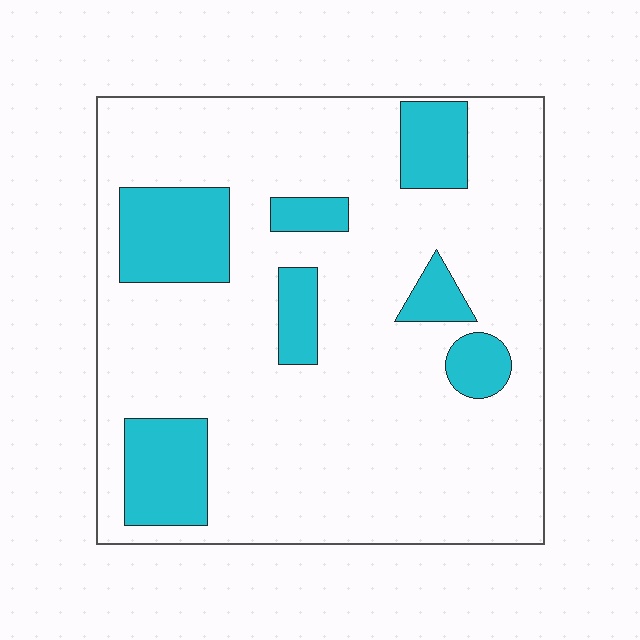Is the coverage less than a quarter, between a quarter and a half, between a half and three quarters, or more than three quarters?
Less than a quarter.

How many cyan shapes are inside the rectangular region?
7.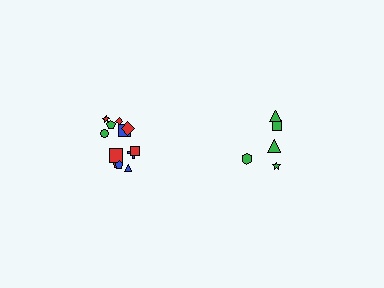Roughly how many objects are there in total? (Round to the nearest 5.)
Roughly 15 objects in total.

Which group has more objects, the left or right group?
The left group.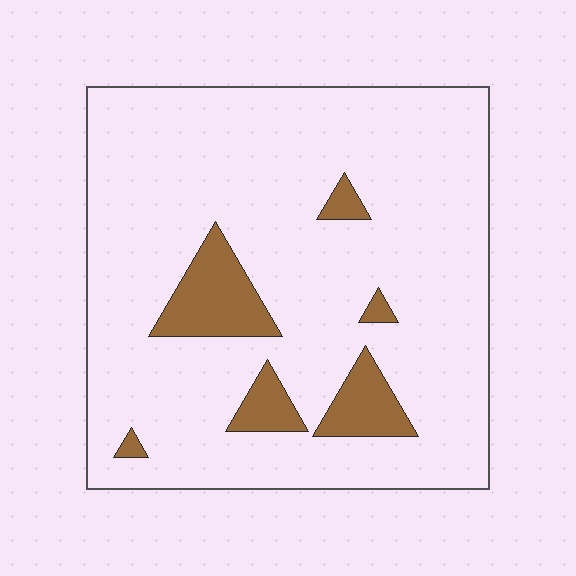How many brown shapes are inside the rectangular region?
6.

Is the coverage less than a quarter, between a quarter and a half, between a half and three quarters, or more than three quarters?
Less than a quarter.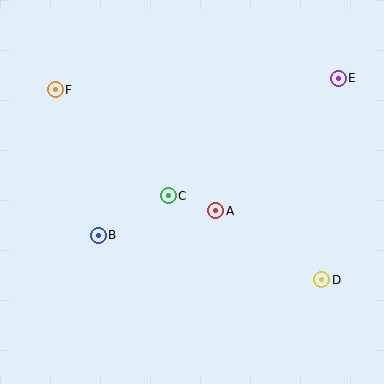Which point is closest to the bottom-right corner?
Point D is closest to the bottom-right corner.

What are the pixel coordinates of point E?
Point E is at (338, 78).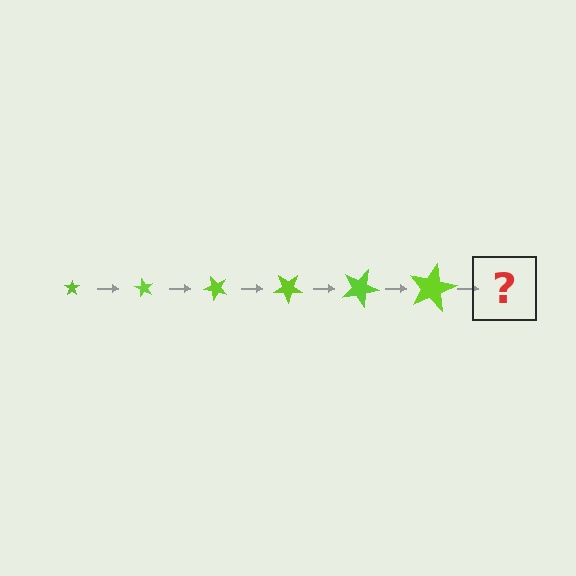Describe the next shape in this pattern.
It should be a star, larger than the previous one and rotated 360 degrees from the start.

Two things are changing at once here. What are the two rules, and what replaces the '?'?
The two rules are that the star grows larger each step and it rotates 60 degrees each step. The '?' should be a star, larger than the previous one and rotated 360 degrees from the start.